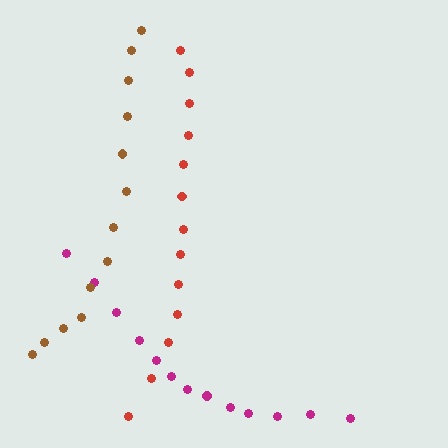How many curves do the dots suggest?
There are 3 distinct paths.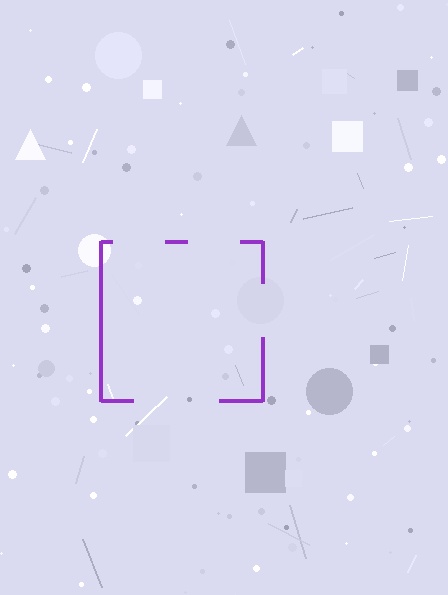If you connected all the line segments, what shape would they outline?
They would outline a square.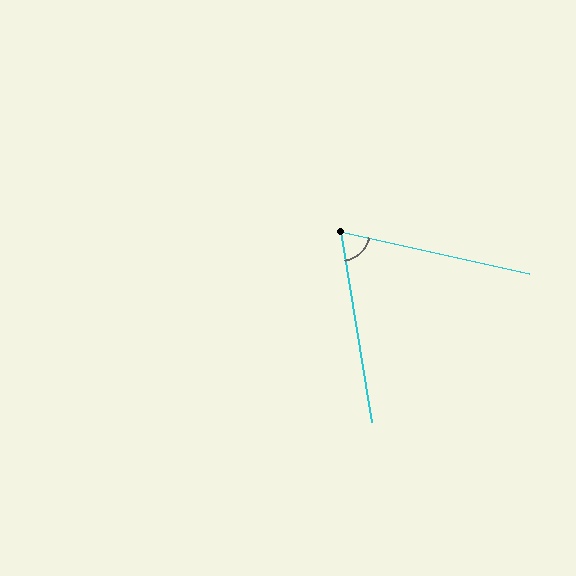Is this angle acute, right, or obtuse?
It is acute.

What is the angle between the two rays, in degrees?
Approximately 68 degrees.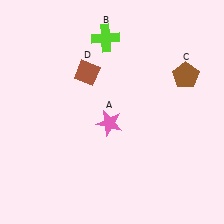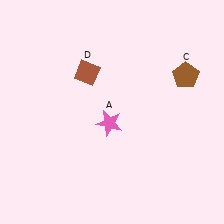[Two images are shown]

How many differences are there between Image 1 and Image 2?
There is 1 difference between the two images.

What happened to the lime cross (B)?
The lime cross (B) was removed in Image 2. It was in the top-left area of Image 1.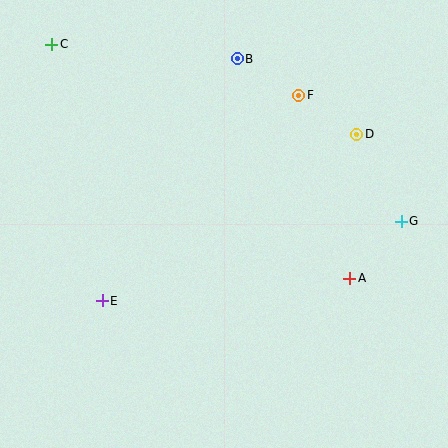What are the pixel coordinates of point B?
Point B is at (237, 59).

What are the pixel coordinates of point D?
Point D is at (357, 134).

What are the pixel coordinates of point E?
Point E is at (102, 301).